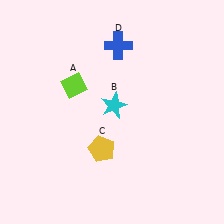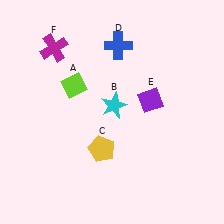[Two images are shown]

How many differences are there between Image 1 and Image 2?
There are 2 differences between the two images.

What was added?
A purple diamond (E), a magenta cross (F) were added in Image 2.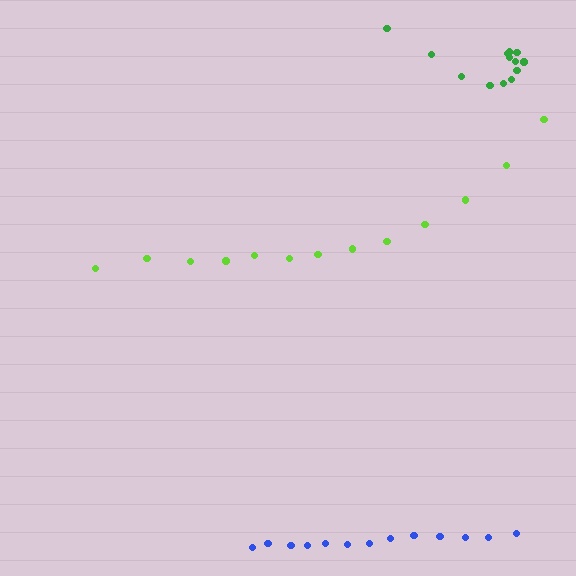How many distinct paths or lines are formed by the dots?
There are 3 distinct paths.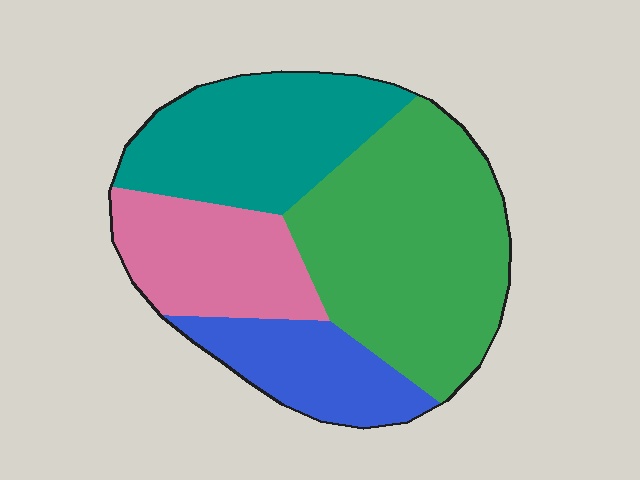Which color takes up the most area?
Green, at roughly 40%.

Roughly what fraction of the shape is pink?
Pink covers roughly 20% of the shape.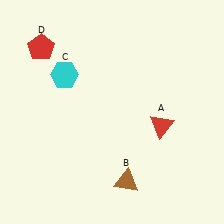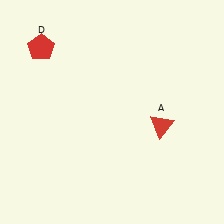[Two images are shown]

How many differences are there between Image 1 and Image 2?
There are 2 differences between the two images.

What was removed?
The cyan hexagon (C), the brown triangle (B) were removed in Image 2.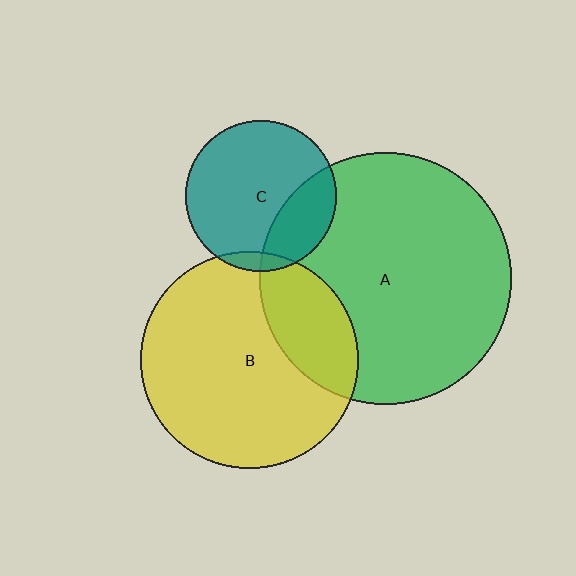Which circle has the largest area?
Circle A (green).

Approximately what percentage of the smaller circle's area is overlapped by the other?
Approximately 25%.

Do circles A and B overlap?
Yes.